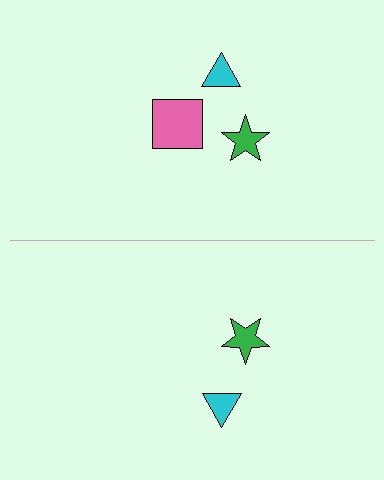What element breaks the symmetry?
A pink square is missing from the bottom side.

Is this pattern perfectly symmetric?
No, the pattern is not perfectly symmetric. A pink square is missing from the bottom side.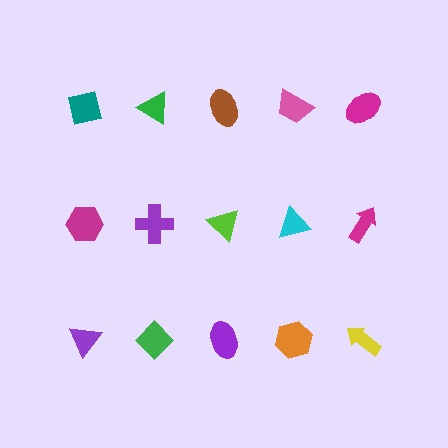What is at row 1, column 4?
A pink trapezoid.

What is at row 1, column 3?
A brown ellipse.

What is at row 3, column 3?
A purple ellipse.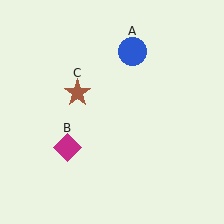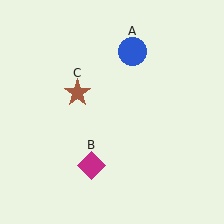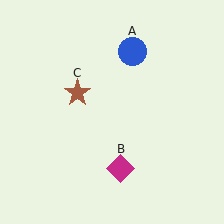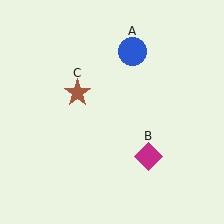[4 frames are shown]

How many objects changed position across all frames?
1 object changed position: magenta diamond (object B).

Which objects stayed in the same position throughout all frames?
Blue circle (object A) and brown star (object C) remained stationary.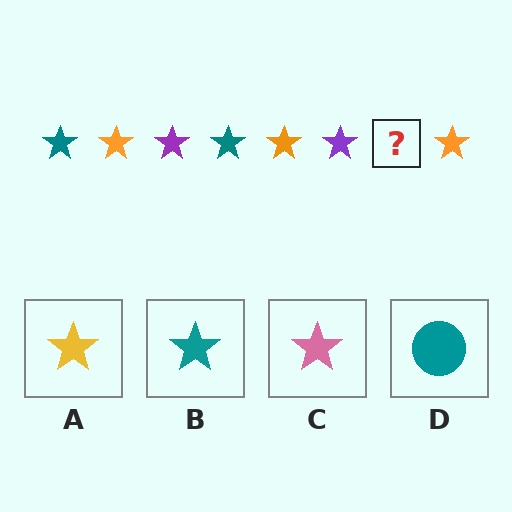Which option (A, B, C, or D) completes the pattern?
B.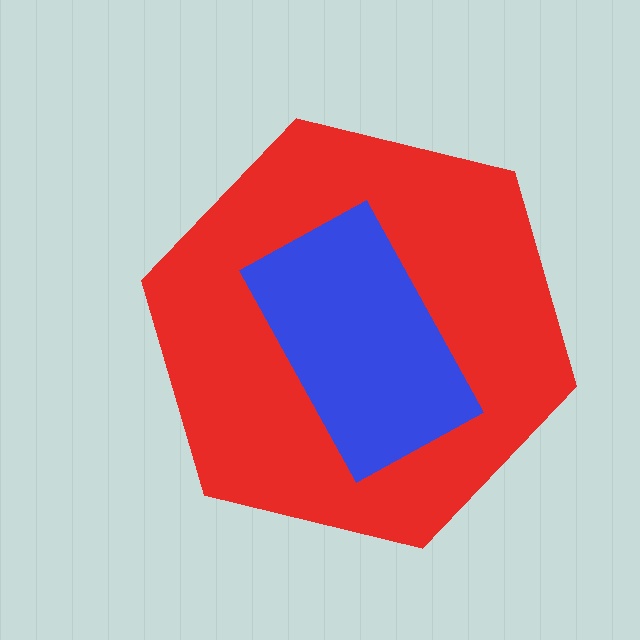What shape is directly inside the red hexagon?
The blue rectangle.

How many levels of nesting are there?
2.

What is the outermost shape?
The red hexagon.